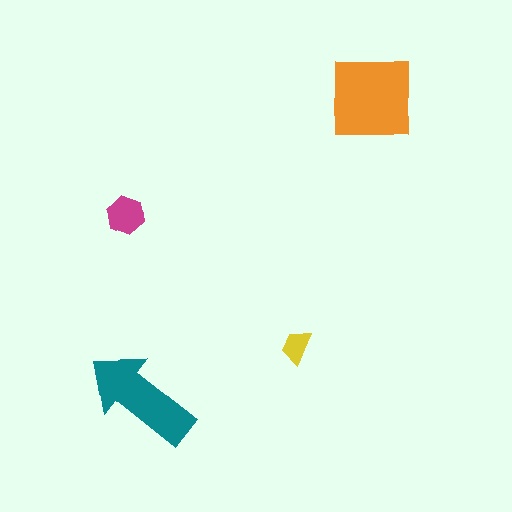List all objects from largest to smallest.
The orange square, the teal arrow, the magenta hexagon, the yellow trapezoid.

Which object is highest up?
The orange square is topmost.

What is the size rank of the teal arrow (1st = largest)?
2nd.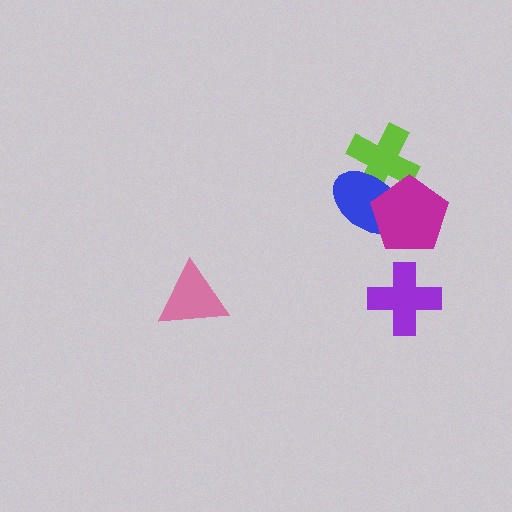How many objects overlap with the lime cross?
2 objects overlap with the lime cross.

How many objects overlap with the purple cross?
0 objects overlap with the purple cross.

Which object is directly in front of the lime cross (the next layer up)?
The blue ellipse is directly in front of the lime cross.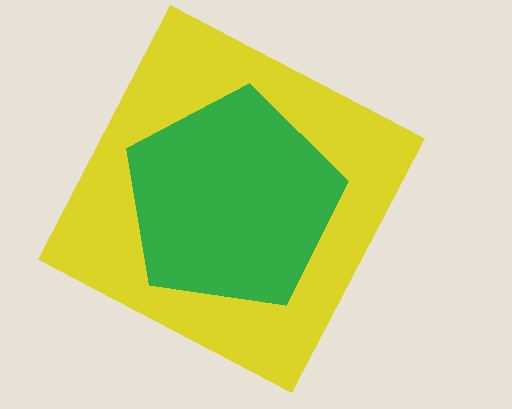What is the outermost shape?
The yellow square.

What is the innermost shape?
The green pentagon.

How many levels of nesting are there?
2.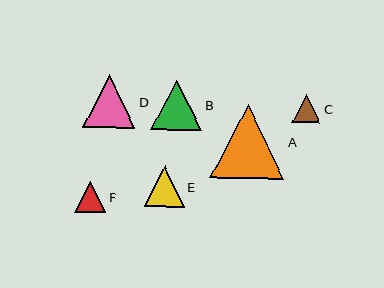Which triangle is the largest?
Triangle A is the largest with a size of approximately 74 pixels.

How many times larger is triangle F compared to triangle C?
Triangle F is approximately 1.1 times the size of triangle C.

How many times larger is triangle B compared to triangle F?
Triangle B is approximately 1.6 times the size of triangle F.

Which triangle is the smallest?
Triangle C is the smallest with a size of approximately 28 pixels.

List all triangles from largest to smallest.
From largest to smallest: A, D, B, E, F, C.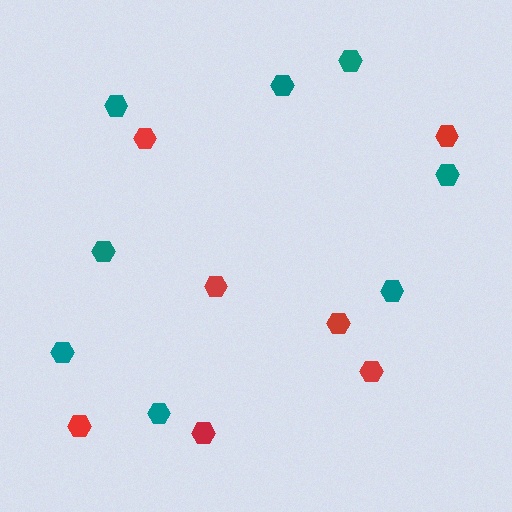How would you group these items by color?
There are 2 groups: one group of teal hexagons (8) and one group of red hexagons (7).